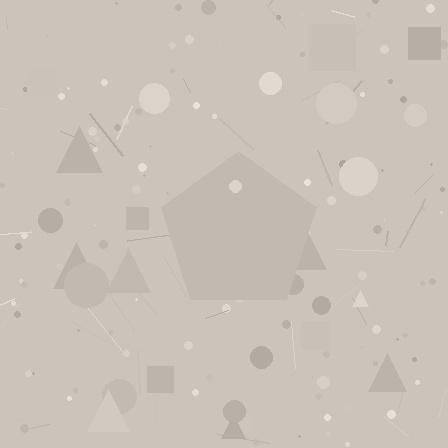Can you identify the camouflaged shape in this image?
The camouflaged shape is a pentagon.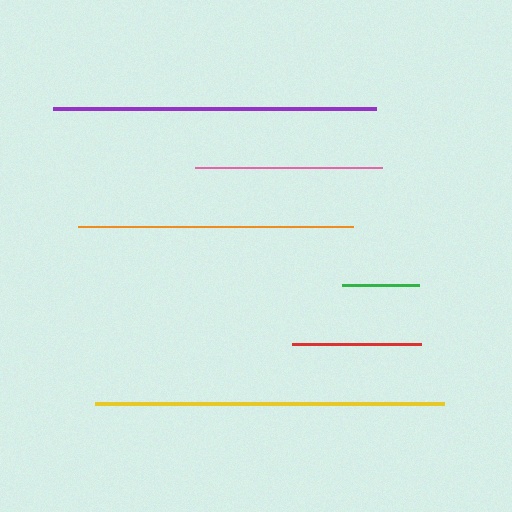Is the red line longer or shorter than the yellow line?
The yellow line is longer than the red line.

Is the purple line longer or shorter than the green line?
The purple line is longer than the green line.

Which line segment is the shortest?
The green line is the shortest at approximately 77 pixels.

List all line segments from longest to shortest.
From longest to shortest: yellow, purple, orange, pink, red, green.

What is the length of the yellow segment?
The yellow segment is approximately 349 pixels long.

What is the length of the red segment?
The red segment is approximately 129 pixels long.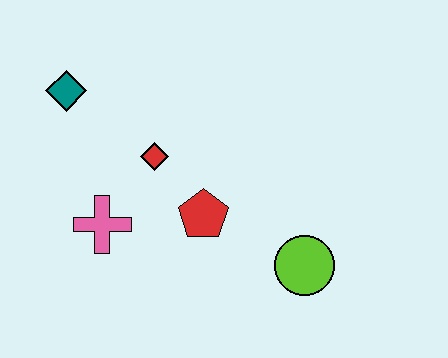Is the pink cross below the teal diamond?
Yes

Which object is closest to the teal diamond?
The red diamond is closest to the teal diamond.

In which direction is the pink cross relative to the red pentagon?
The pink cross is to the left of the red pentagon.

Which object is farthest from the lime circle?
The teal diamond is farthest from the lime circle.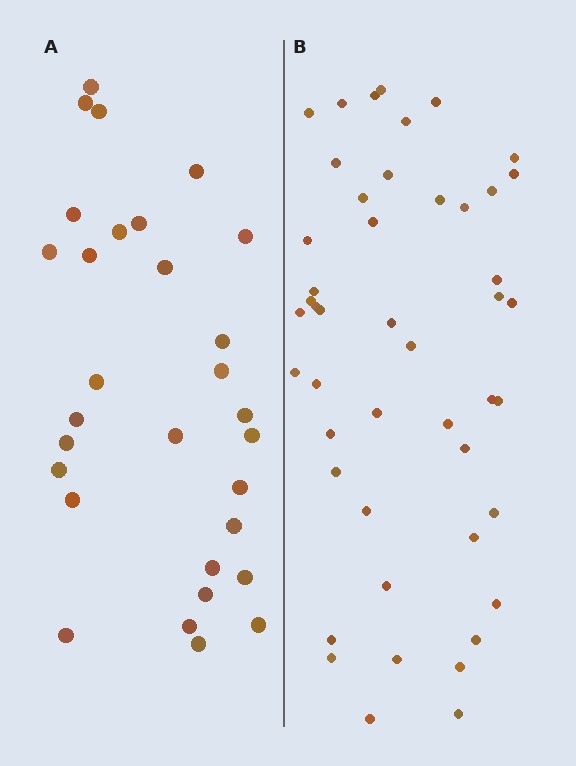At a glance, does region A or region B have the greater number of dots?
Region B (the right region) has more dots.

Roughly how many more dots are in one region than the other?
Region B has approximately 15 more dots than region A.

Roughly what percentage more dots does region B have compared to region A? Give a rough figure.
About 55% more.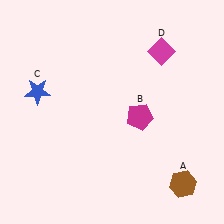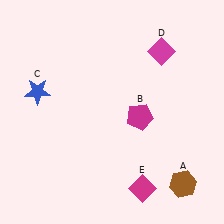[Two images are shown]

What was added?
A magenta diamond (E) was added in Image 2.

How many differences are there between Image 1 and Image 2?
There is 1 difference between the two images.